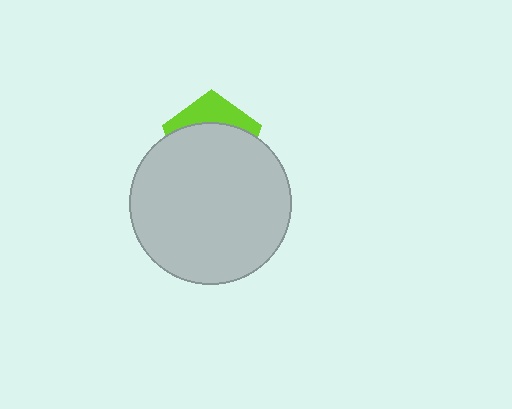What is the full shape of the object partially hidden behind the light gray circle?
The partially hidden object is a lime pentagon.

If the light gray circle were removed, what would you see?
You would see the complete lime pentagon.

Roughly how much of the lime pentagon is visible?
A small part of it is visible (roughly 30%).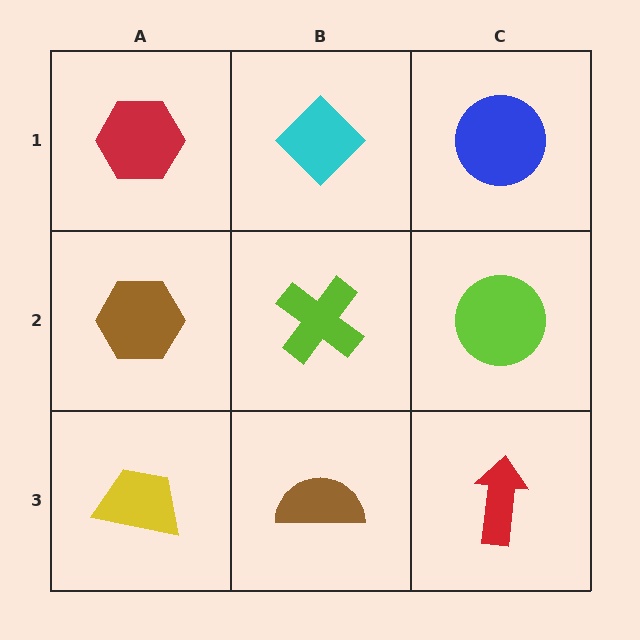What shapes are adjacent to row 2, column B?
A cyan diamond (row 1, column B), a brown semicircle (row 3, column B), a brown hexagon (row 2, column A), a lime circle (row 2, column C).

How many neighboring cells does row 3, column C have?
2.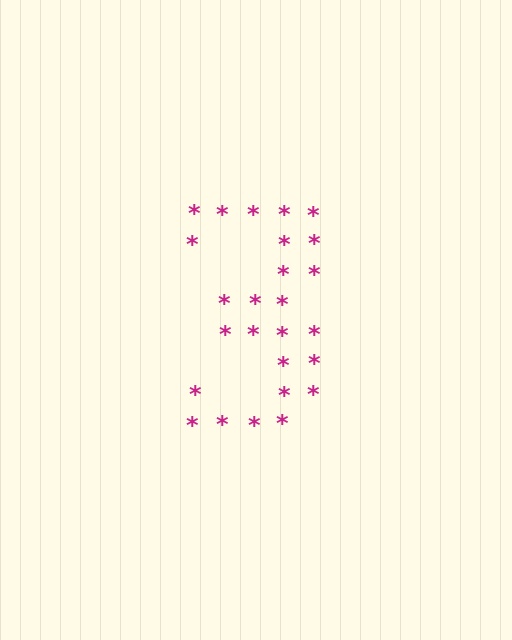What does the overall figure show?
The overall figure shows the digit 3.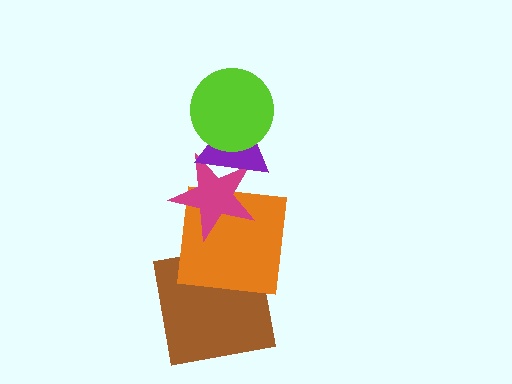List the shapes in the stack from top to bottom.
From top to bottom: the lime circle, the purple triangle, the magenta star, the orange square, the brown square.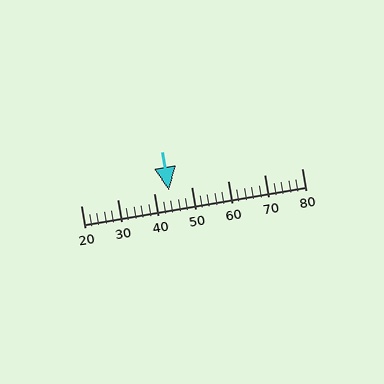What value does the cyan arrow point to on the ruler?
The cyan arrow points to approximately 44.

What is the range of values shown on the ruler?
The ruler shows values from 20 to 80.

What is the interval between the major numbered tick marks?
The major tick marks are spaced 10 units apart.